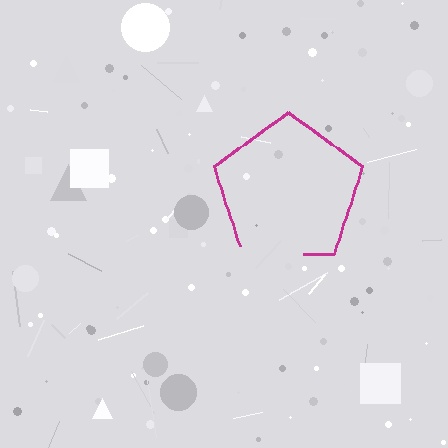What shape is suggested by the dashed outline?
The dashed outline suggests a pentagon.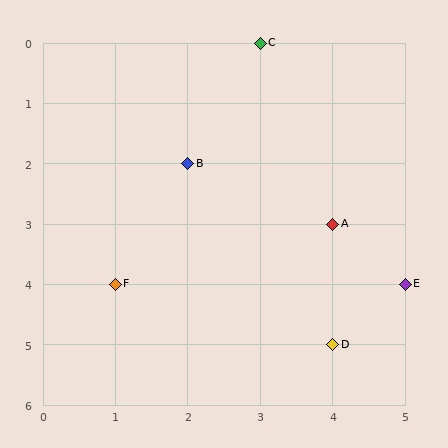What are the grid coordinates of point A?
Point A is at grid coordinates (4, 3).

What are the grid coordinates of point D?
Point D is at grid coordinates (4, 5).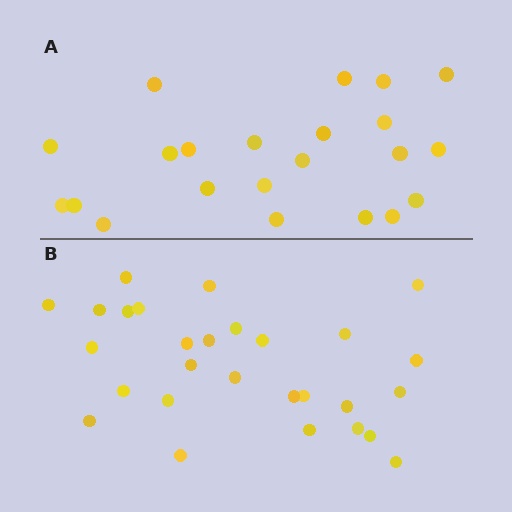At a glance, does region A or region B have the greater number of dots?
Region B (the bottom region) has more dots.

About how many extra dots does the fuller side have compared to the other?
Region B has about 6 more dots than region A.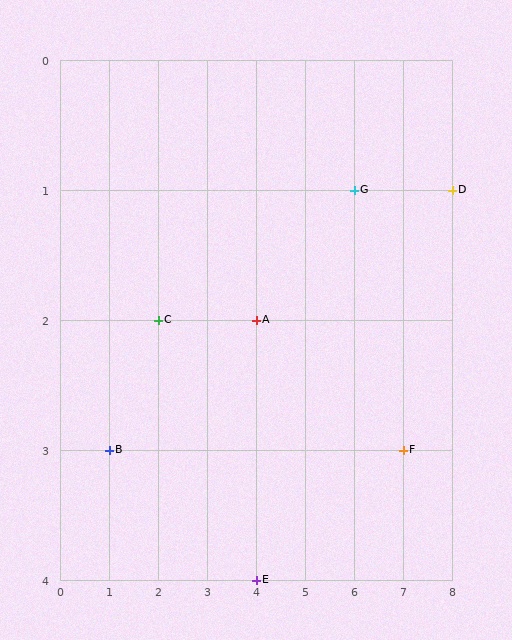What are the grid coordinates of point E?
Point E is at grid coordinates (4, 4).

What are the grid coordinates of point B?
Point B is at grid coordinates (1, 3).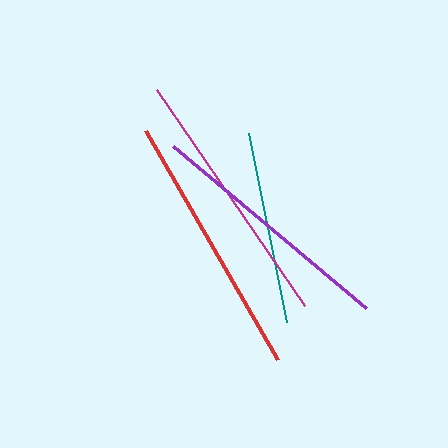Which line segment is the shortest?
The teal line is the shortest at approximately 193 pixels.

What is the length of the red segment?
The red segment is approximately 264 pixels long.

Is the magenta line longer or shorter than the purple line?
The magenta line is longer than the purple line.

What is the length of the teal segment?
The teal segment is approximately 193 pixels long.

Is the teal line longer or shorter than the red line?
The red line is longer than the teal line.